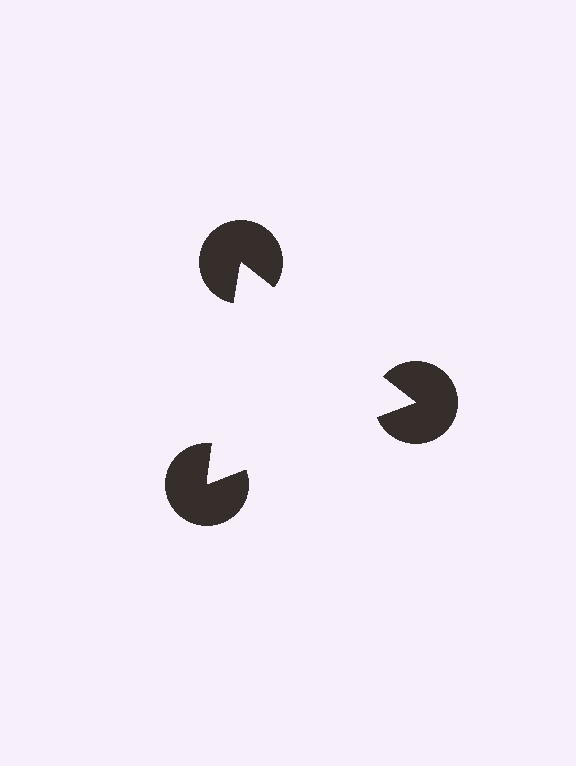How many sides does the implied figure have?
3 sides.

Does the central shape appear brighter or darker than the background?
It typically appears slightly brighter than the background, even though no actual brightness change is drawn.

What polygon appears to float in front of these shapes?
An illusory triangle — its edges are inferred from the aligned wedge cuts in the pac-man discs, not physically drawn.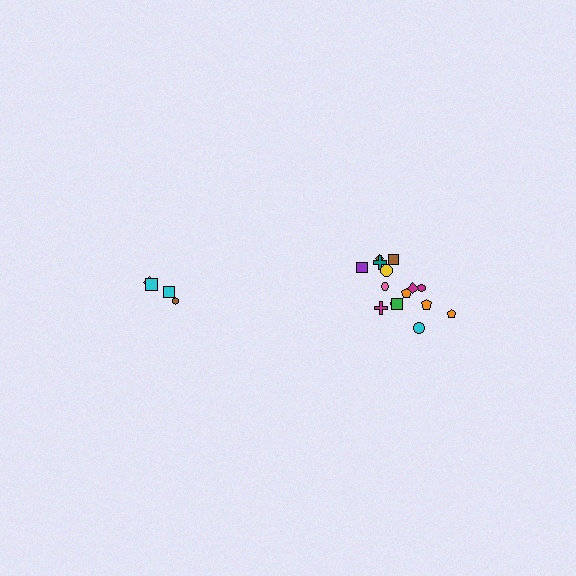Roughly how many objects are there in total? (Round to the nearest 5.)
Roughly 20 objects in total.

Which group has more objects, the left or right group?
The right group.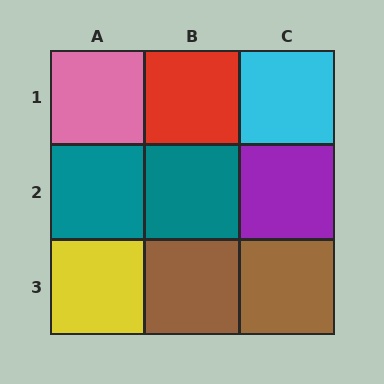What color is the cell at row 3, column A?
Yellow.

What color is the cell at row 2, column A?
Teal.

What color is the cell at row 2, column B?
Teal.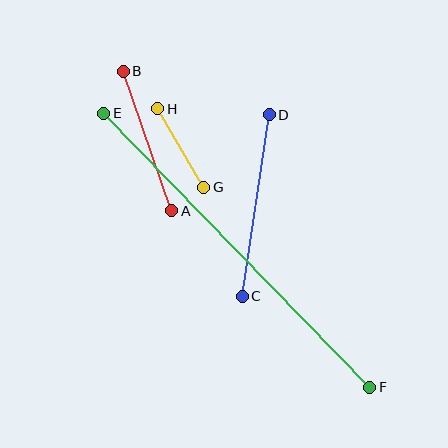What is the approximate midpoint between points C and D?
The midpoint is at approximately (256, 205) pixels.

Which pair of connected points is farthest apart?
Points E and F are farthest apart.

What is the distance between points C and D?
The distance is approximately 183 pixels.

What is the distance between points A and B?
The distance is approximately 148 pixels.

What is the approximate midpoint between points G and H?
The midpoint is at approximately (181, 148) pixels.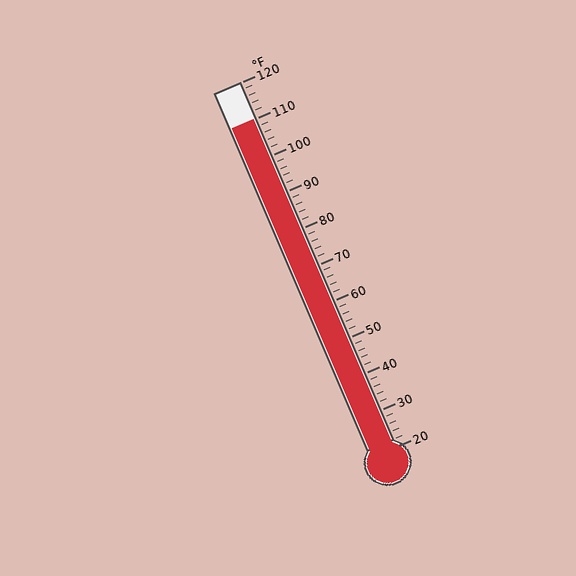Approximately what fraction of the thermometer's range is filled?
The thermometer is filled to approximately 90% of its range.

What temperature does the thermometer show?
The thermometer shows approximately 110°F.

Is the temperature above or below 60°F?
The temperature is above 60°F.